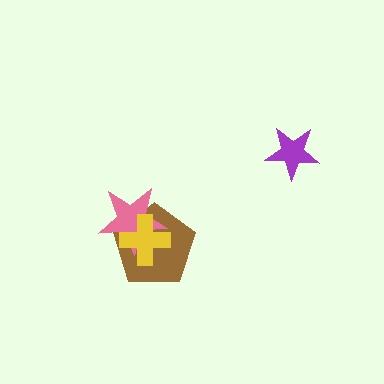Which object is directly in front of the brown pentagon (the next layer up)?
The pink star is directly in front of the brown pentagon.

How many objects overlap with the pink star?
2 objects overlap with the pink star.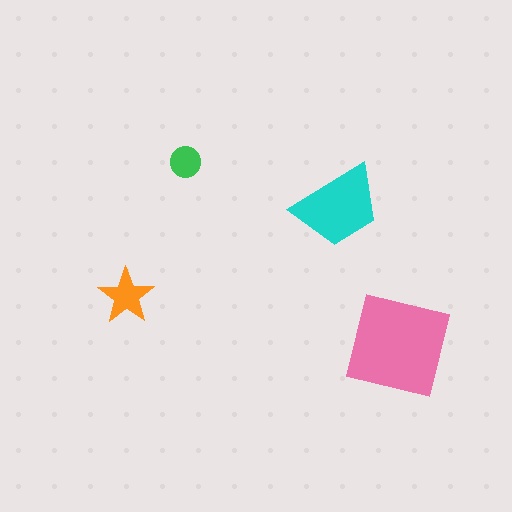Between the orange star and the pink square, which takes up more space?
The pink square.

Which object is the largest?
The pink square.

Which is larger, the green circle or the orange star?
The orange star.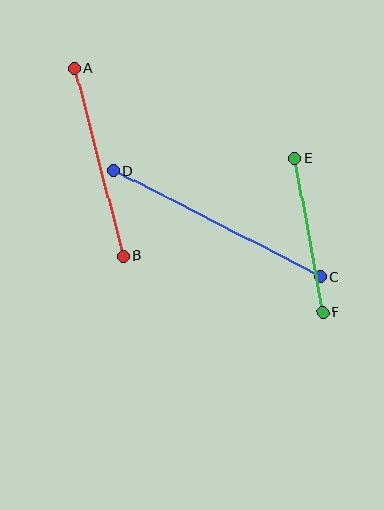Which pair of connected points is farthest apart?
Points C and D are farthest apart.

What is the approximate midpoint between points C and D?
The midpoint is at approximately (217, 224) pixels.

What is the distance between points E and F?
The distance is approximately 156 pixels.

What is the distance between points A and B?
The distance is approximately 194 pixels.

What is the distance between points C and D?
The distance is approximately 232 pixels.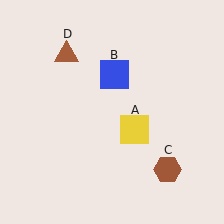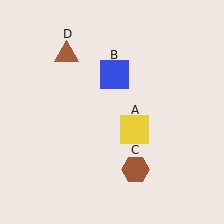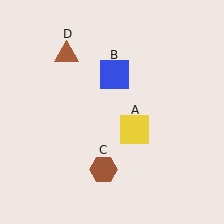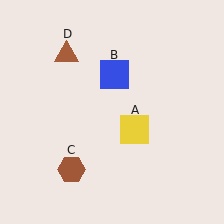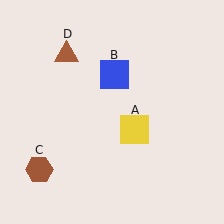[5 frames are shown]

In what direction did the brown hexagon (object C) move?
The brown hexagon (object C) moved left.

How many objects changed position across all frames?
1 object changed position: brown hexagon (object C).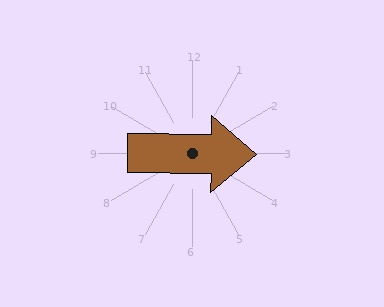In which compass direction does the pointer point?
East.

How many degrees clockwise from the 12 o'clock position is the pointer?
Approximately 91 degrees.